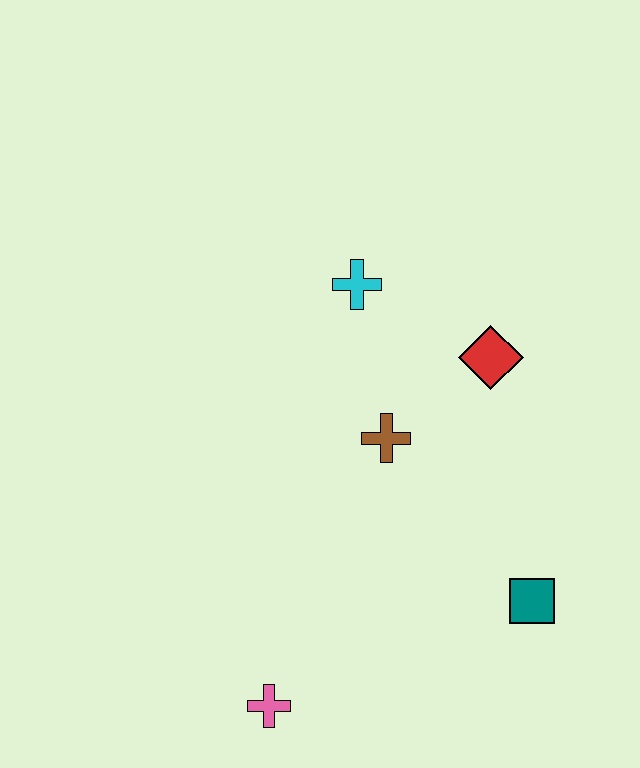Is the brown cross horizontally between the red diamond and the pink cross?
Yes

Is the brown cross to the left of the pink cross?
No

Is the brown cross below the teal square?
No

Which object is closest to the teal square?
The brown cross is closest to the teal square.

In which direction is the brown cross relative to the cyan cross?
The brown cross is below the cyan cross.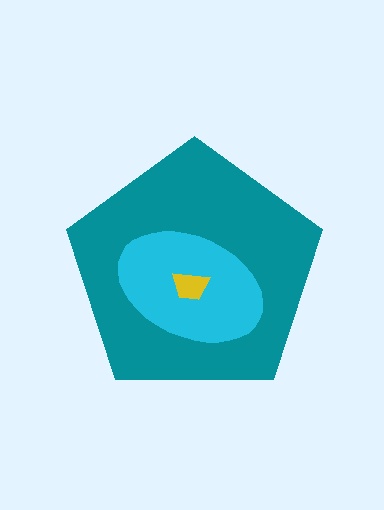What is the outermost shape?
The teal pentagon.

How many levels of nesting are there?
3.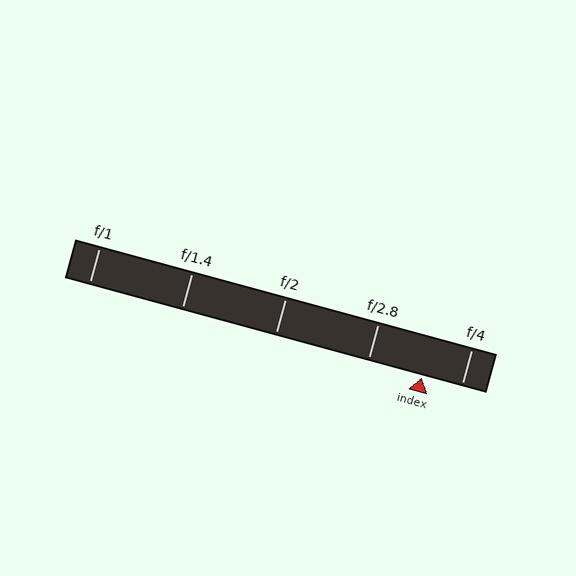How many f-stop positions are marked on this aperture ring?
There are 5 f-stop positions marked.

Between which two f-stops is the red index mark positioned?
The index mark is between f/2.8 and f/4.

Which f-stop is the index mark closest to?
The index mark is closest to f/4.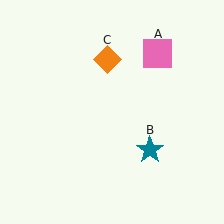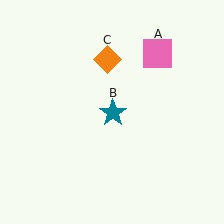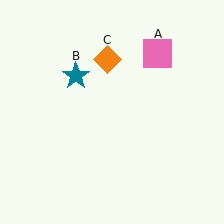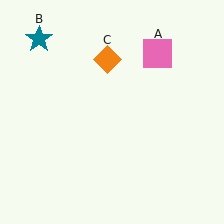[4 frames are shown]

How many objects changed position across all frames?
1 object changed position: teal star (object B).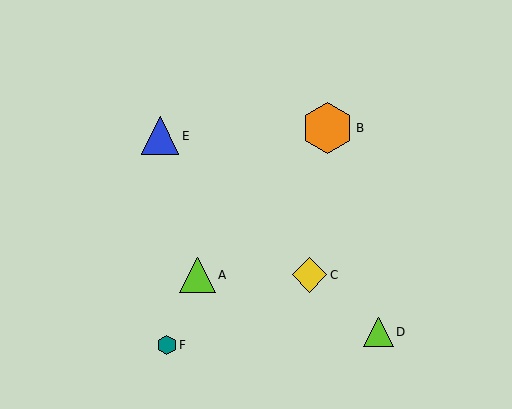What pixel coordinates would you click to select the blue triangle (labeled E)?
Click at (160, 136) to select the blue triangle E.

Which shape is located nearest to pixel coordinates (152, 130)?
The blue triangle (labeled E) at (160, 136) is nearest to that location.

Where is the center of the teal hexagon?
The center of the teal hexagon is at (167, 345).